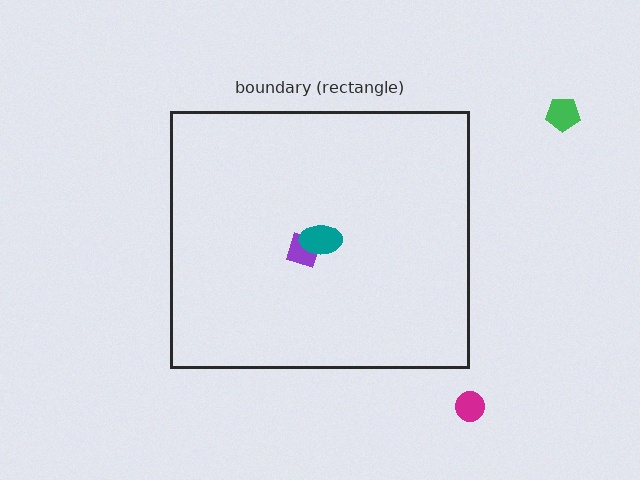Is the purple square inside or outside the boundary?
Inside.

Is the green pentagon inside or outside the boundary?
Outside.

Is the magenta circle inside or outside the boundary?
Outside.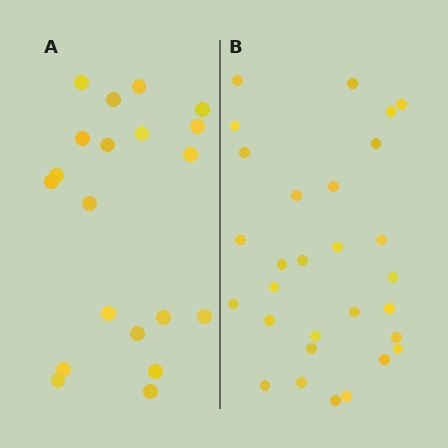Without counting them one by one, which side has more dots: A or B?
Region B (the right region) has more dots.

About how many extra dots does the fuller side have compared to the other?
Region B has roughly 8 or so more dots than region A.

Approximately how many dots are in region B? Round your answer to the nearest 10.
About 30 dots. (The exact count is 29, which rounds to 30.)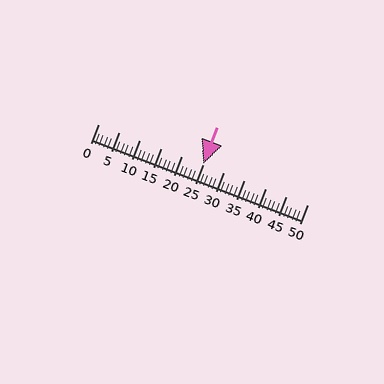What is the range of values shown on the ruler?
The ruler shows values from 0 to 50.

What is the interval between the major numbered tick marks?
The major tick marks are spaced 5 units apart.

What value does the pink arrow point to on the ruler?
The pink arrow points to approximately 25.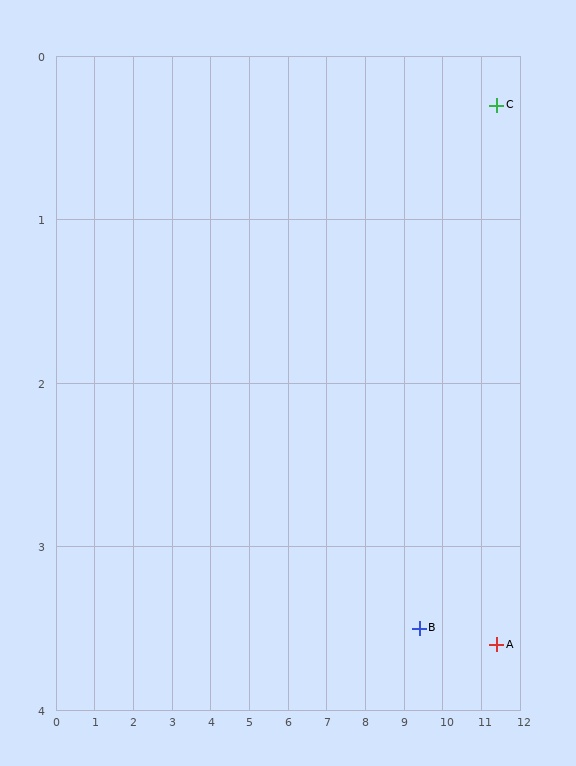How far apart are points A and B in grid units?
Points A and B are about 2.0 grid units apart.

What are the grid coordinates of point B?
Point B is at approximately (9.4, 3.5).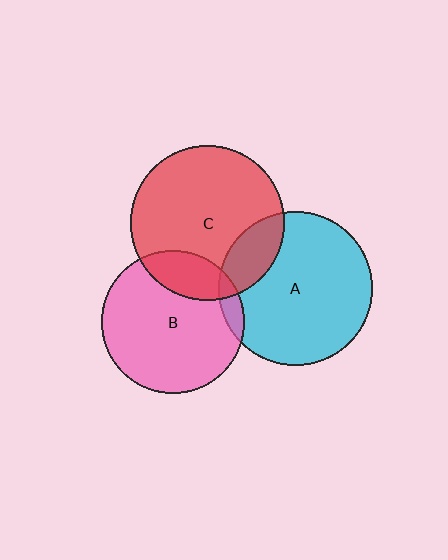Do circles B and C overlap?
Yes.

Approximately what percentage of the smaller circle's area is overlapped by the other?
Approximately 20%.